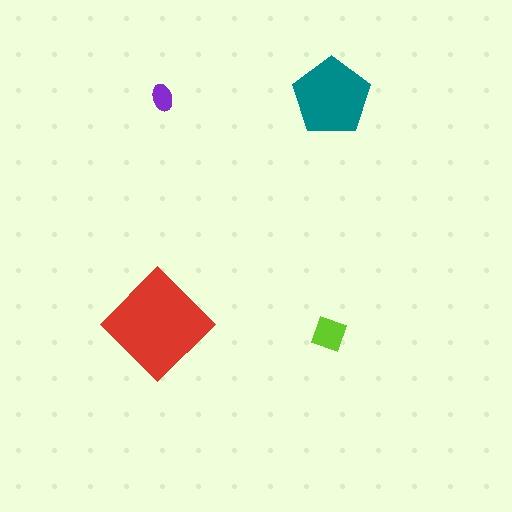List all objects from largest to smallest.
The red diamond, the teal pentagon, the lime square, the purple ellipse.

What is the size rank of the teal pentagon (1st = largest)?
2nd.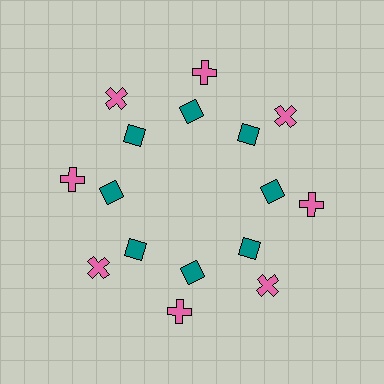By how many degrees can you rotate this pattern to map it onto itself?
The pattern maps onto itself every 45 degrees of rotation.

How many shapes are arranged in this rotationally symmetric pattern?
There are 16 shapes, arranged in 8 groups of 2.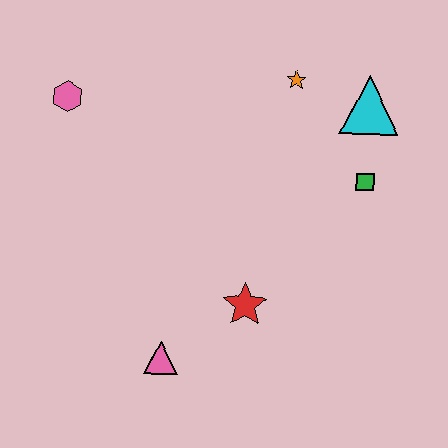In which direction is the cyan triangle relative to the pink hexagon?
The cyan triangle is to the right of the pink hexagon.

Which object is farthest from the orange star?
The pink triangle is farthest from the orange star.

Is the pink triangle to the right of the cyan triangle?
No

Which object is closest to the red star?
The pink triangle is closest to the red star.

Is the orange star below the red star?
No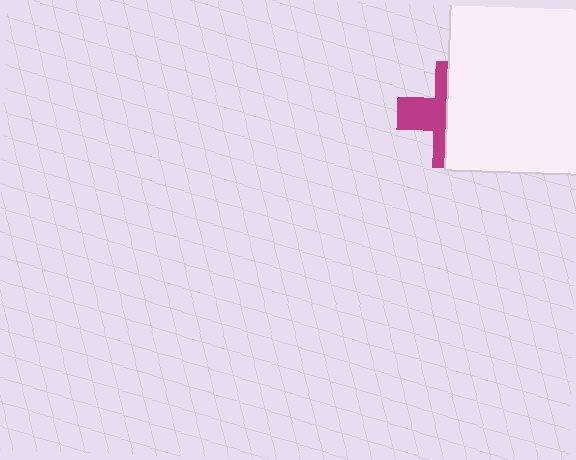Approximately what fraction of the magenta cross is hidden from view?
Roughly 59% of the magenta cross is hidden behind the white rectangle.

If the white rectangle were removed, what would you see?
You would see the complete magenta cross.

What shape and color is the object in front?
The object in front is a white rectangle.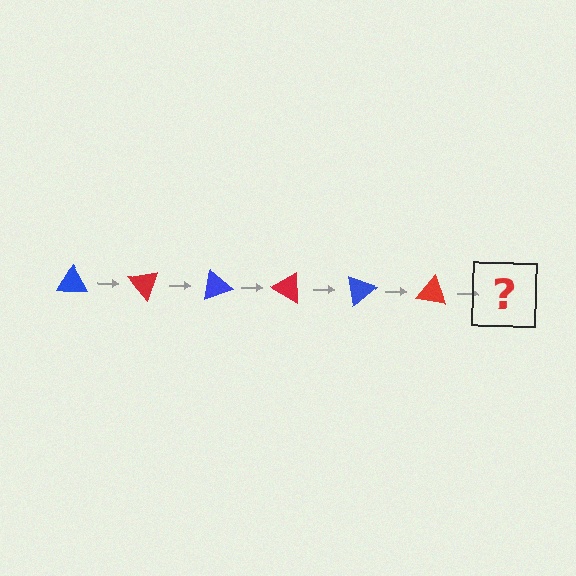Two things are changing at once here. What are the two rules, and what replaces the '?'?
The two rules are that it rotates 50 degrees each step and the color cycles through blue and red. The '?' should be a blue triangle, rotated 300 degrees from the start.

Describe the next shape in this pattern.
It should be a blue triangle, rotated 300 degrees from the start.